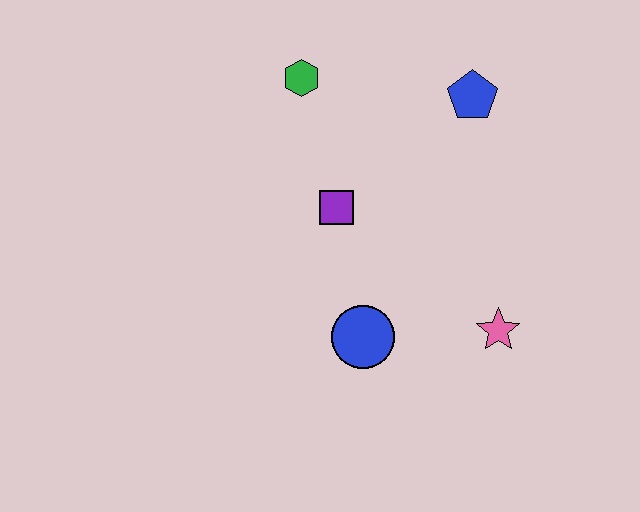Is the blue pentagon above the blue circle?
Yes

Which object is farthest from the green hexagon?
The pink star is farthest from the green hexagon.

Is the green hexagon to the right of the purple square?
No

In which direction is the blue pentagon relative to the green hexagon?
The blue pentagon is to the right of the green hexagon.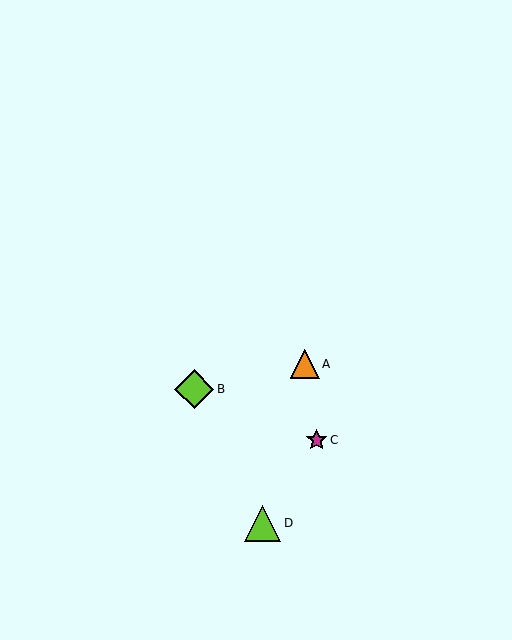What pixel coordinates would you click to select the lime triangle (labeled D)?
Click at (263, 523) to select the lime triangle D.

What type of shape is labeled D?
Shape D is a lime triangle.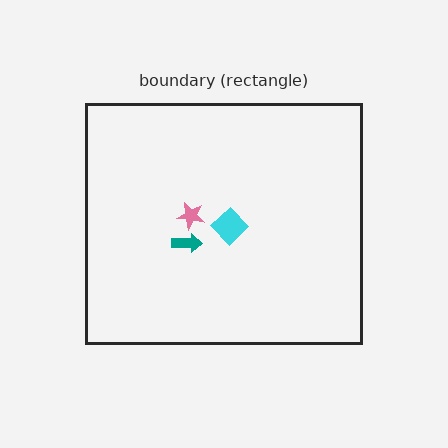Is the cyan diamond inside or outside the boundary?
Inside.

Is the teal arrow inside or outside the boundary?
Inside.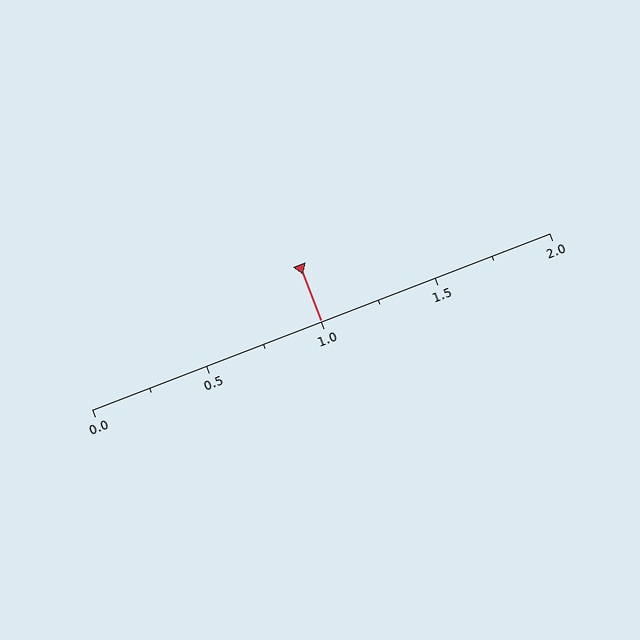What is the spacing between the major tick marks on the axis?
The major ticks are spaced 0.5 apart.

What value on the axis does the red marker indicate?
The marker indicates approximately 1.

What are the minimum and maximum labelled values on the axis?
The axis runs from 0.0 to 2.0.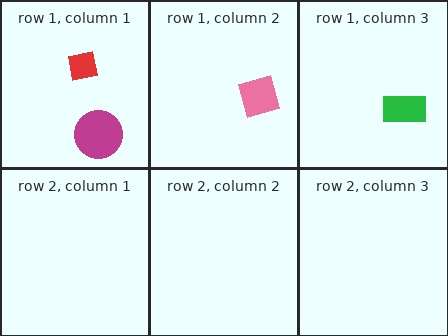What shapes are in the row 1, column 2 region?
The pink square.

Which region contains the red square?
The row 1, column 1 region.